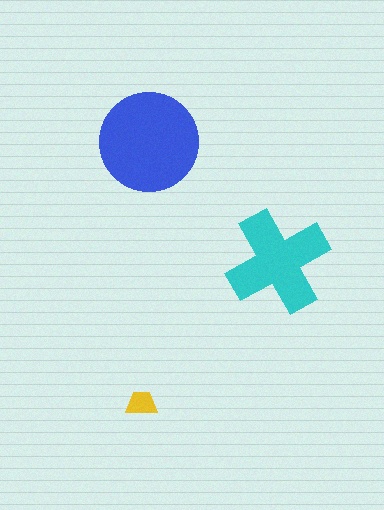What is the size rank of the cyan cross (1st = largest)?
2nd.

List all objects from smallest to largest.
The yellow trapezoid, the cyan cross, the blue circle.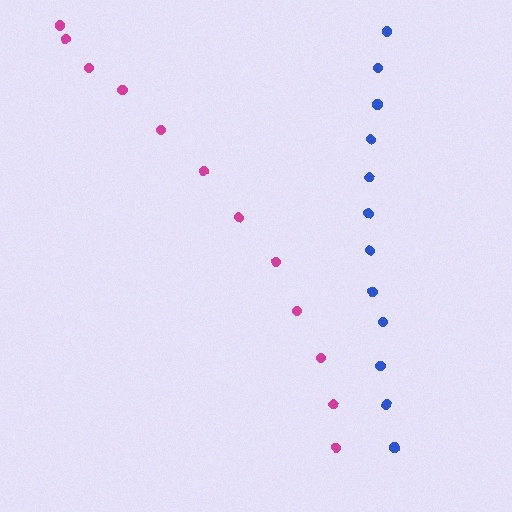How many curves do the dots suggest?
There are 2 distinct paths.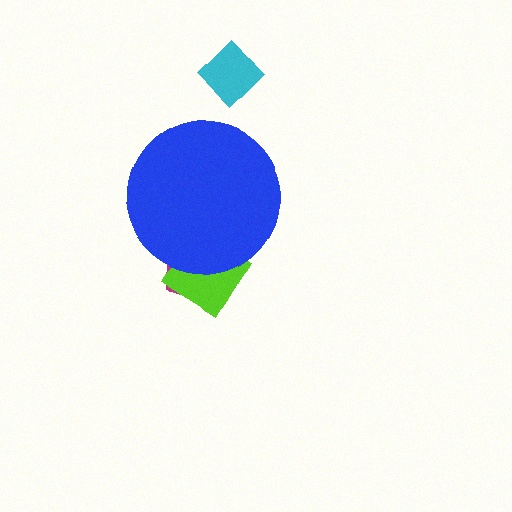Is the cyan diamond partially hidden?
No, the cyan diamond is fully visible.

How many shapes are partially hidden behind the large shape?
2 shapes are partially hidden.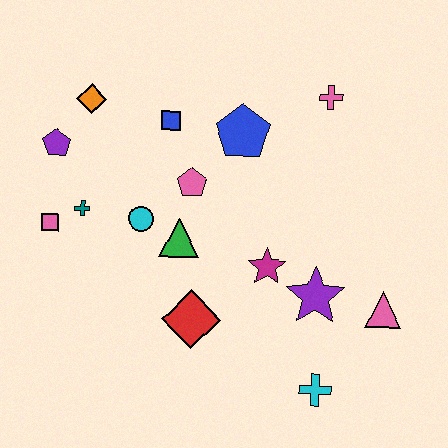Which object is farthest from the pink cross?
The pink square is farthest from the pink cross.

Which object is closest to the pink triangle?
The purple star is closest to the pink triangle.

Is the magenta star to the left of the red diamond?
No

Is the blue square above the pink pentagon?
Yes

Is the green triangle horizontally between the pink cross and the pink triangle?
No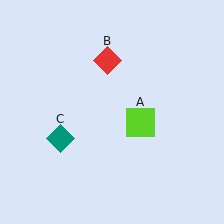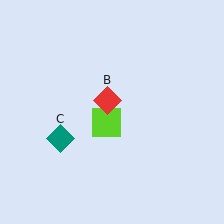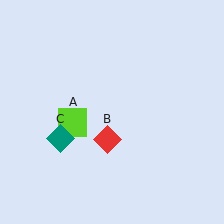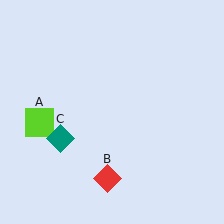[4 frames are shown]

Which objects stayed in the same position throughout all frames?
Teal diamond (object C) remained stationary.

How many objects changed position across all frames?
2 objects changed position: lime square (object A), red diamond (object B).